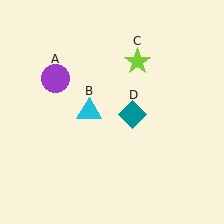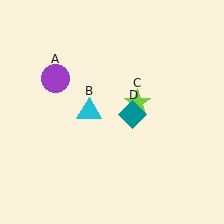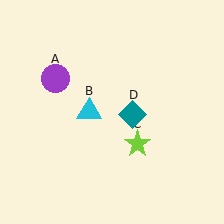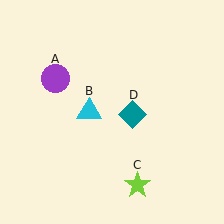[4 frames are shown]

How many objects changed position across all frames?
1 object changed position: lime star (object C).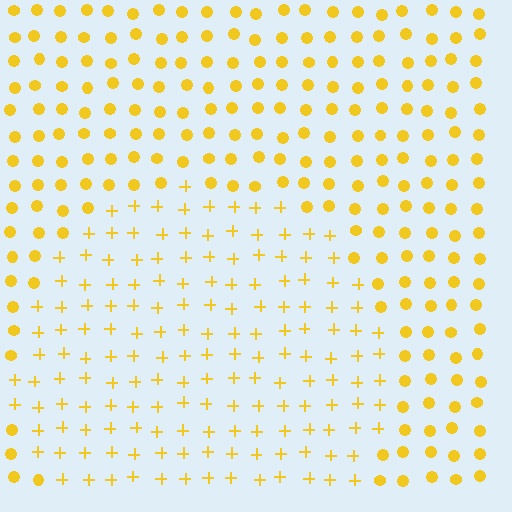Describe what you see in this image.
The image is filled with small yellow elements arranged in a uniform grid. A circle-shaped region contains plus signs, while the surrounding area contains circles. The boundary is defined purely by the change in element shape.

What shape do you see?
I see a circle.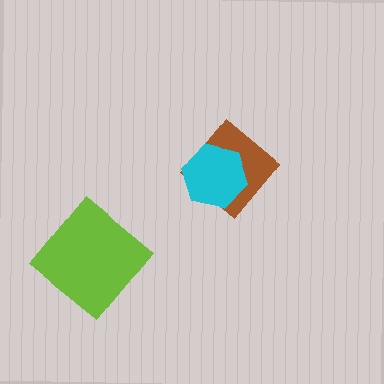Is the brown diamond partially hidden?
Yes, it is partially covered by another shape.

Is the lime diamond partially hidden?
No, no other shape covers it.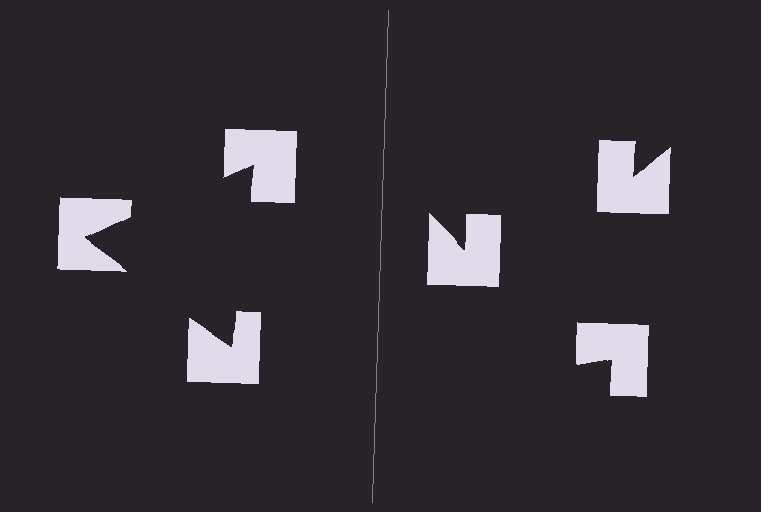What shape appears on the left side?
An illusory triangle.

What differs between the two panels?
The notched squares are positioned identically on both sides; only the wedge orientations differ. On the left they align to a triangle; on the right they are misaligned.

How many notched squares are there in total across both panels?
6 — 3 on each side.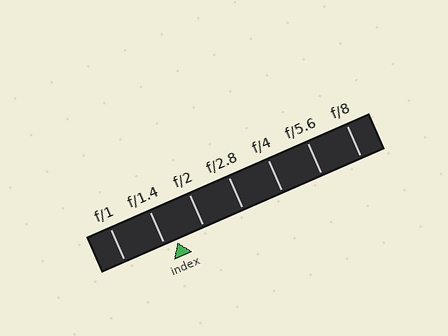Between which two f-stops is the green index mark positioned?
The index mark is between f/1.4 and f/2.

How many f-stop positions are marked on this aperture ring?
There are 7 f-stop positions marked.